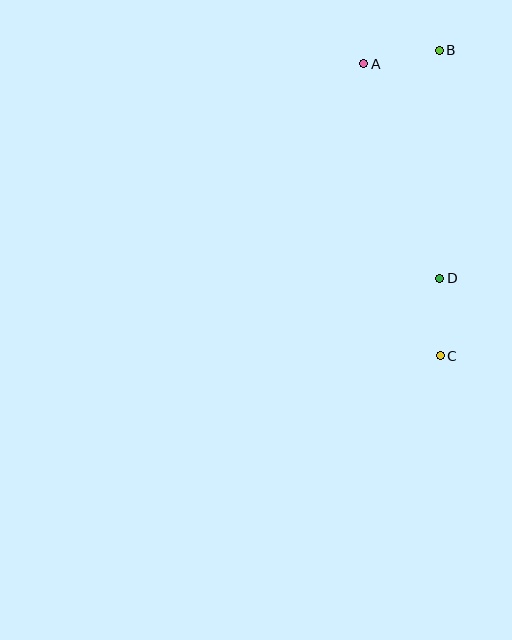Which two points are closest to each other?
Points A and B are closest to each other.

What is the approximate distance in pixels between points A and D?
The distance between A and D is approximately 228 pixels.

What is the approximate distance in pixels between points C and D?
The distance between C and D is approximately 77 pixels.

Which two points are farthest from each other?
Points B and C are farthest from each other.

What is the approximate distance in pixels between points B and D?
The distance between B and D is approximately 228 pixels.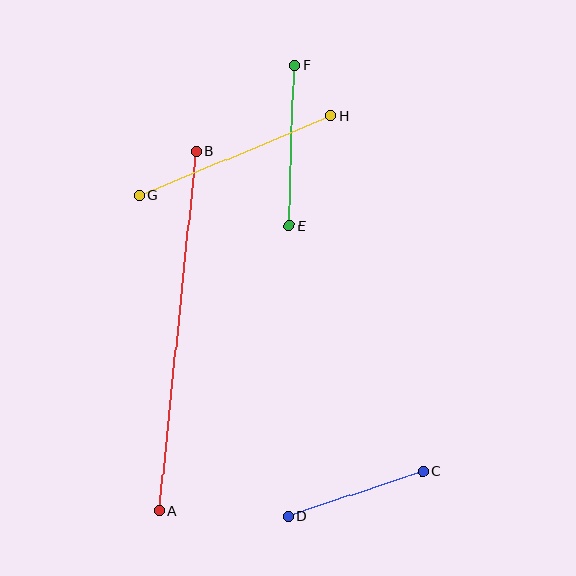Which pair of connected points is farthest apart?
Points A and B are farthest apart.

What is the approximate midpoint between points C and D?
The midpoint is at approximately (355, 494) pixels.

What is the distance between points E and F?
The distance is approximately 160 pixels.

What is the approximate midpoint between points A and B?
The midpoint is at approximately (178, 331) pixels.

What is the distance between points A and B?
The distance is approximately 361 pixels.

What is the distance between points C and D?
The distance is approximately 142 pixels.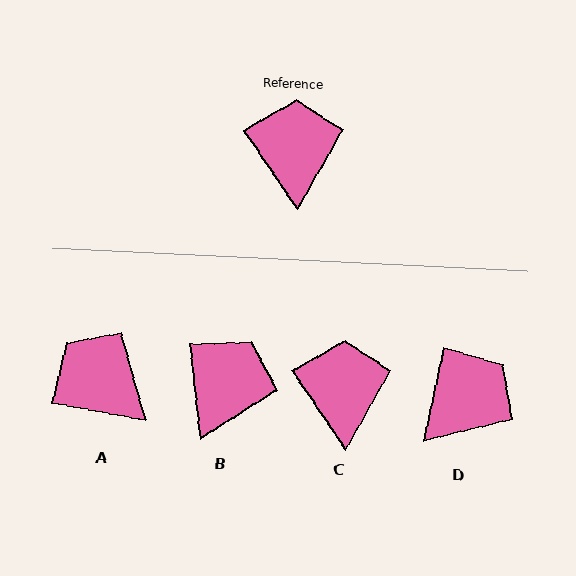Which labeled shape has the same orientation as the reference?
C.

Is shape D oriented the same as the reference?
No, it is off by about 47 degrees.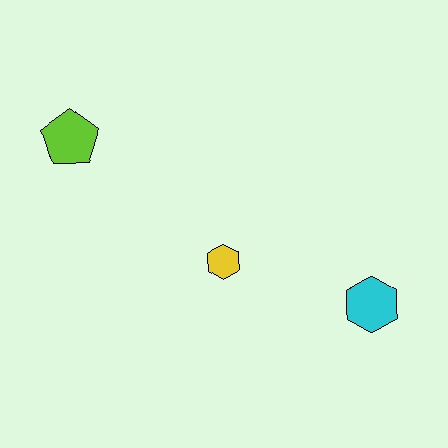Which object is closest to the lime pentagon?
The yellow hexagon is closest to the lime pentagon.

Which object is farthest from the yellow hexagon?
The lime pentagon is farthest from the yellow hexagon.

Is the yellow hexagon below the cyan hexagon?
No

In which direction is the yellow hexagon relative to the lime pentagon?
The yellow hexagon is to the right of the lime pentagon.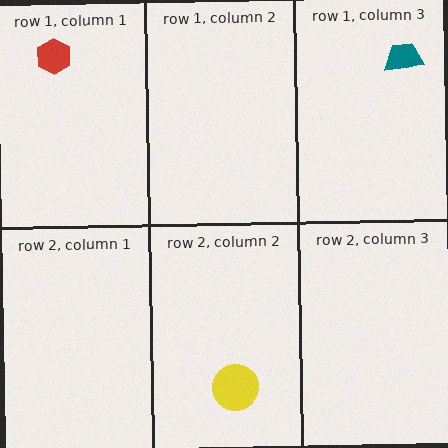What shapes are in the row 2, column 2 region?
The yellow circle.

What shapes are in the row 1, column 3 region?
The teal trapezoid.